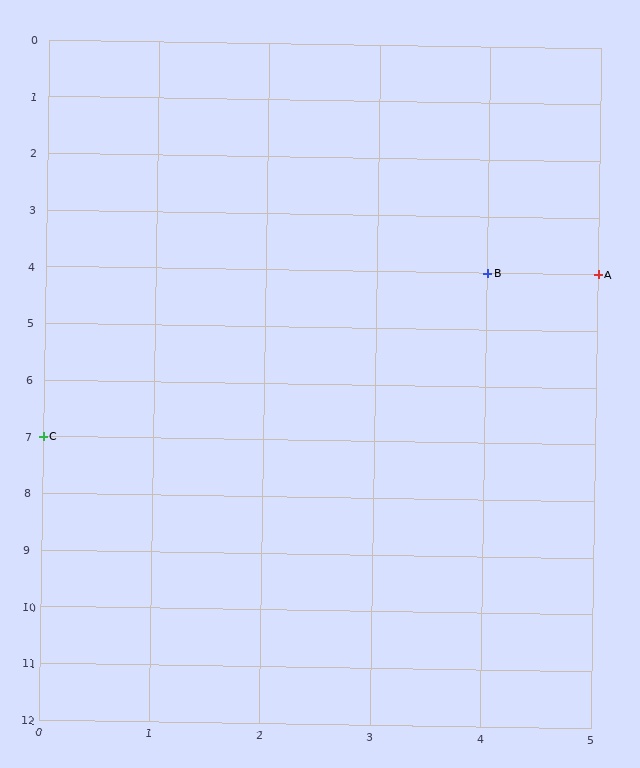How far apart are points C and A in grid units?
Points C and A are 5 columns and 3 rows apart (about 5.8 grid units diagonally).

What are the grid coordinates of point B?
Point B is at grid coordinates (4, 4).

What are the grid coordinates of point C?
Point C is at grid coordinates (0, 7).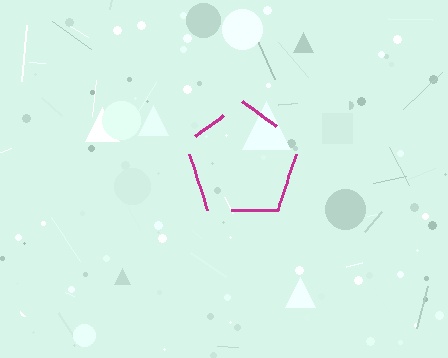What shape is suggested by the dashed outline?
The dashed outline suggests a pentagon.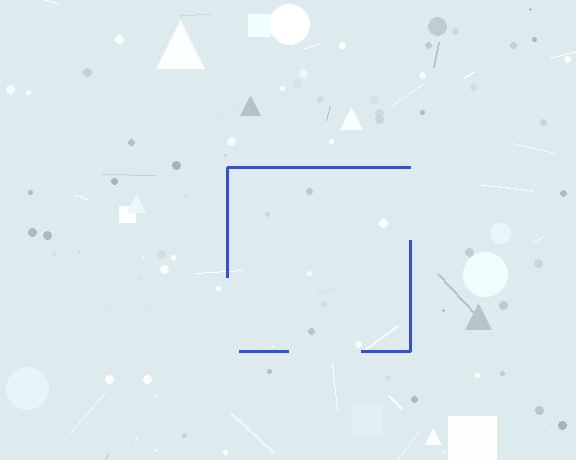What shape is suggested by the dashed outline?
The dashed outline suggests a square.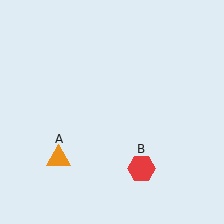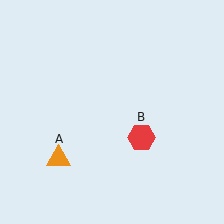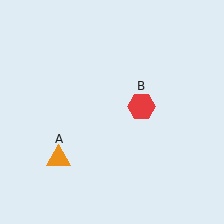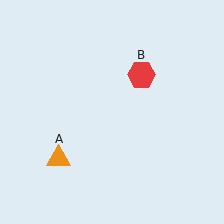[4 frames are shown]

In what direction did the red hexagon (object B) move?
The red hexagon (object B) moved up.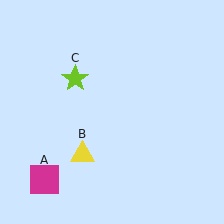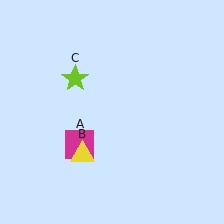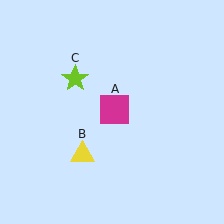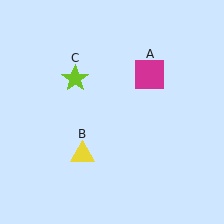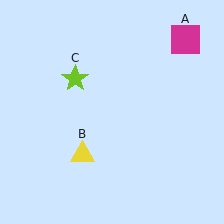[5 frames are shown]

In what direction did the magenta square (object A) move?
The magenta square (object A) moved up and to the right.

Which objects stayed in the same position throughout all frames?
Yellow triangle (object B) and lime star (object C) remained stationary.